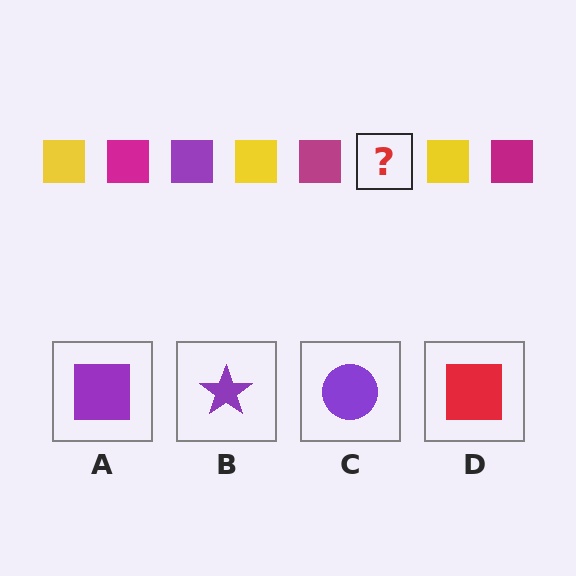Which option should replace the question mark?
Option A.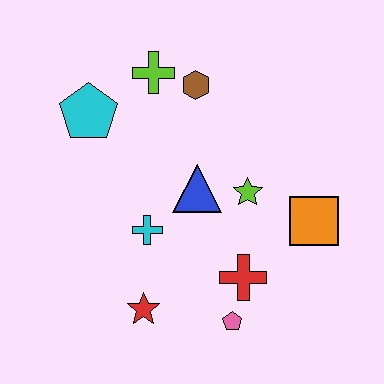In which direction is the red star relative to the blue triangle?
The red star is below the blue triangle.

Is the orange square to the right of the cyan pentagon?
Yes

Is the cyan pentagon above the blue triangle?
Yes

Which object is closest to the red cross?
The pink pentagon is closest to the red cross.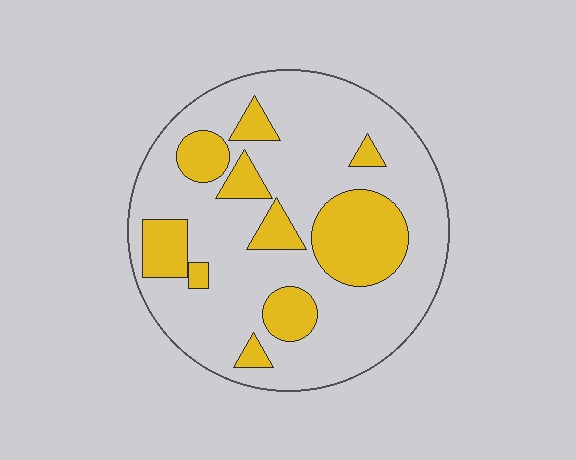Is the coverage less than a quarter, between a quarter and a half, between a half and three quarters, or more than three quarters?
Between a quarter and a half.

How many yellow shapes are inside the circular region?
10.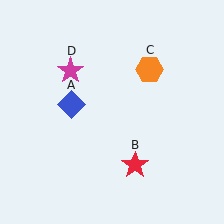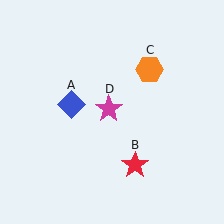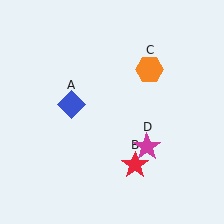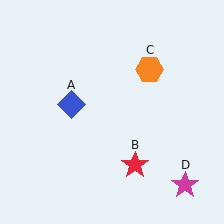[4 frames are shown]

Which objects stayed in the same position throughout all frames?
Blue diamond (object A) and red star (object B) and orange hexagon (object C) remained stationary.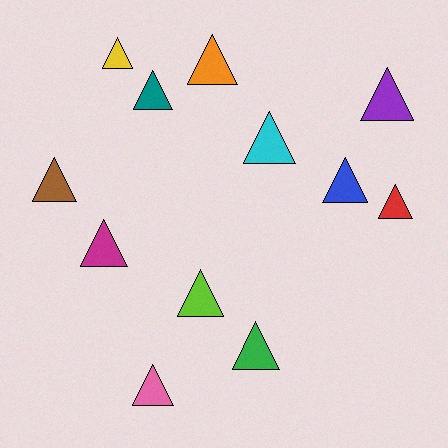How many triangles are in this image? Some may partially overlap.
There are 12 triangles.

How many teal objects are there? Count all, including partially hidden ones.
There is 1 teal object.